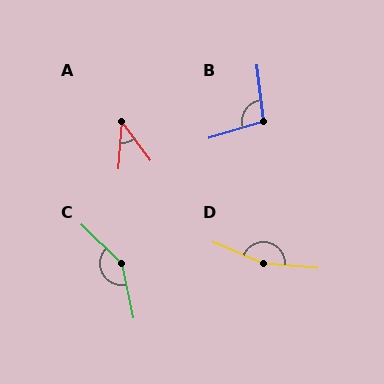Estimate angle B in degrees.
Approximately 100 degrees.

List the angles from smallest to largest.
A (42°), B (100°), C (146°), D (162°).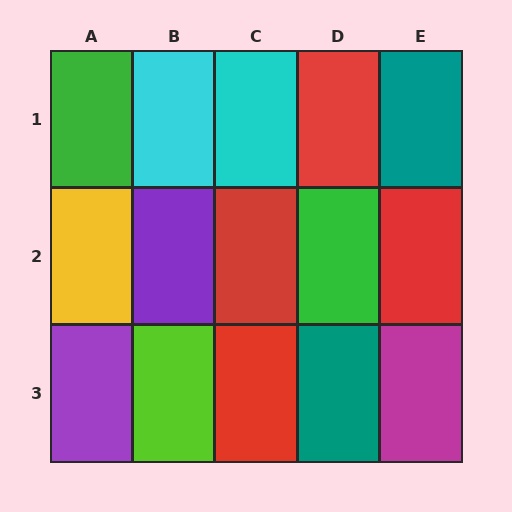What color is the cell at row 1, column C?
Cyan.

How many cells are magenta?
1 cell is magenta.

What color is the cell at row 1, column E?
Teal.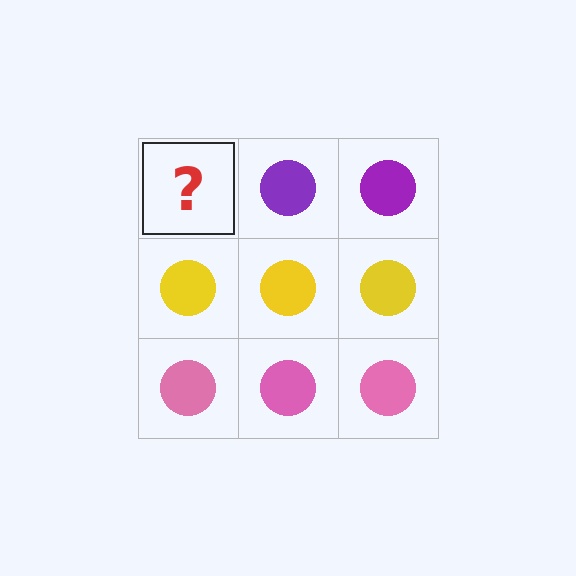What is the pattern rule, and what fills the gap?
The rule is that each row has a consistent color. The gap should be filled with a purple circle.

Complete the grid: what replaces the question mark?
The question mark should be replaced with a purple circle.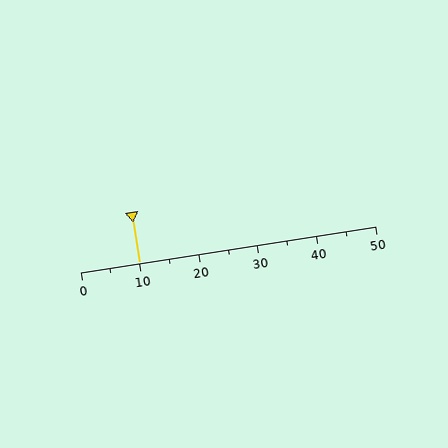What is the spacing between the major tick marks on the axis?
The major ticks are spaced 10 apart.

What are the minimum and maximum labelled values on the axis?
The axis runs from 0 to 50.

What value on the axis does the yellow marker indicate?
The marker indicates approximately 10.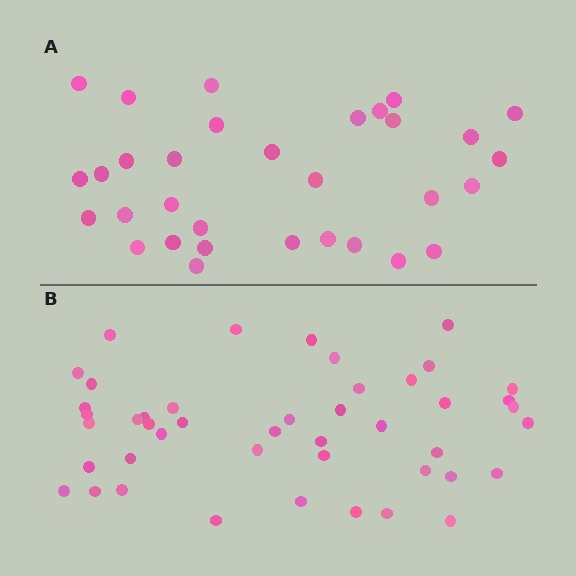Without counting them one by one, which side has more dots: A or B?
Region B (the bottom region) has more dots.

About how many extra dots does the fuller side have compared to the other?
Region B has approximately 15 more dots than region A.